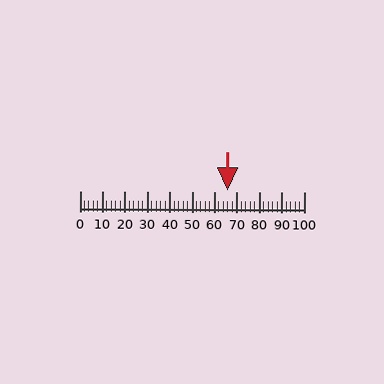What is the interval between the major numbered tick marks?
The major tick marks are spaced 10 units apart.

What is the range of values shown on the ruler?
The ruler shows values from 0 to 100.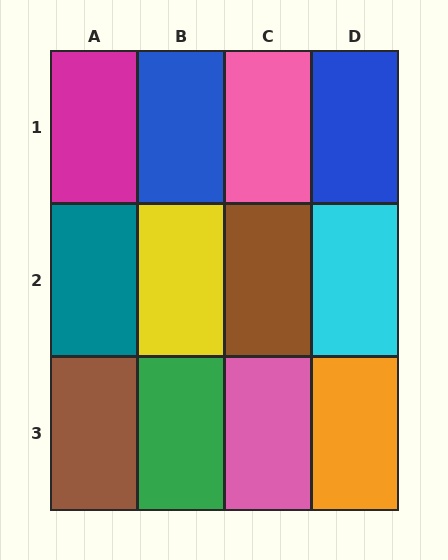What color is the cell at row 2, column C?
Brown.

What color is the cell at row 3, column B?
Green.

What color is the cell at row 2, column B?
Yellow.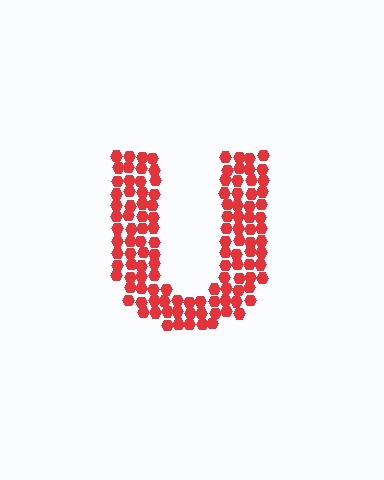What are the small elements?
The small elements are hexagons.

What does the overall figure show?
The overall figure shows the letter U.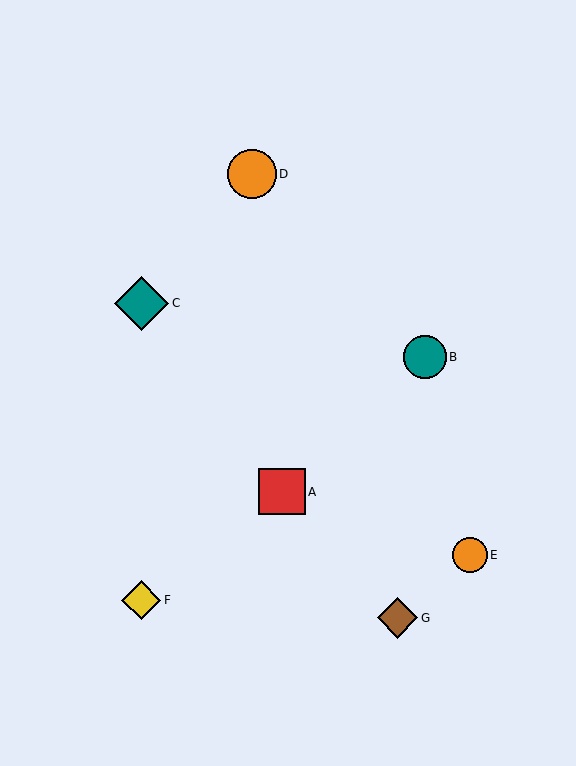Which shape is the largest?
The teal diamond (labeled C) is the largest.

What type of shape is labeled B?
Shape B is a teal circle.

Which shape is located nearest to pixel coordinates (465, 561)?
The orange circle (labeled E) at (470, 555) is nearest to that location.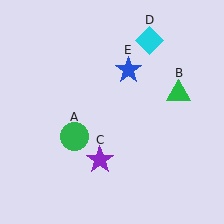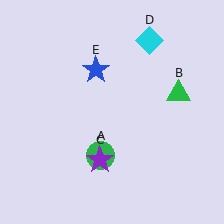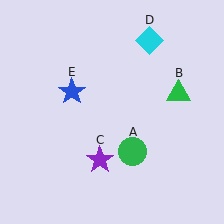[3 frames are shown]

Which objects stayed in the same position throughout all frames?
Green triangle (object B) and purple star (object C) and cyan diamond (object D) remained stationary.